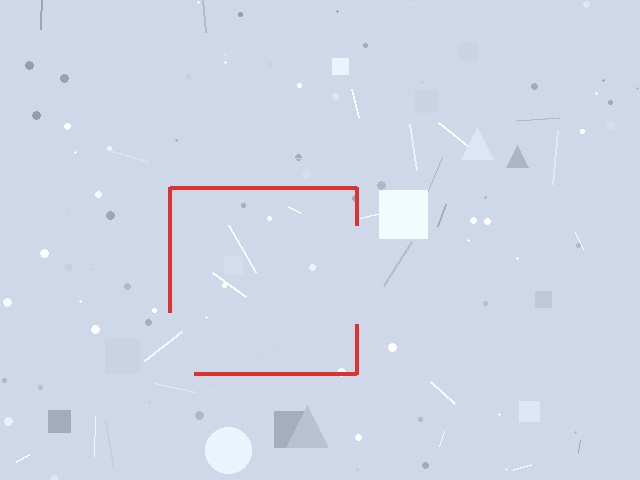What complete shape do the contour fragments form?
The contour fragments form a square.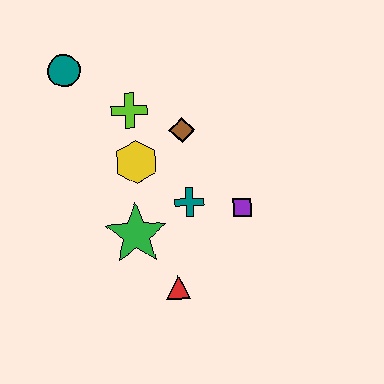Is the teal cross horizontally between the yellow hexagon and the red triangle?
No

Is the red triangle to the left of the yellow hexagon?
No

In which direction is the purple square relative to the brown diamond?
The purple square is below the brown diamond.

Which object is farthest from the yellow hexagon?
The red triangle is farthest from the yellow hexagon.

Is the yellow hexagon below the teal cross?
No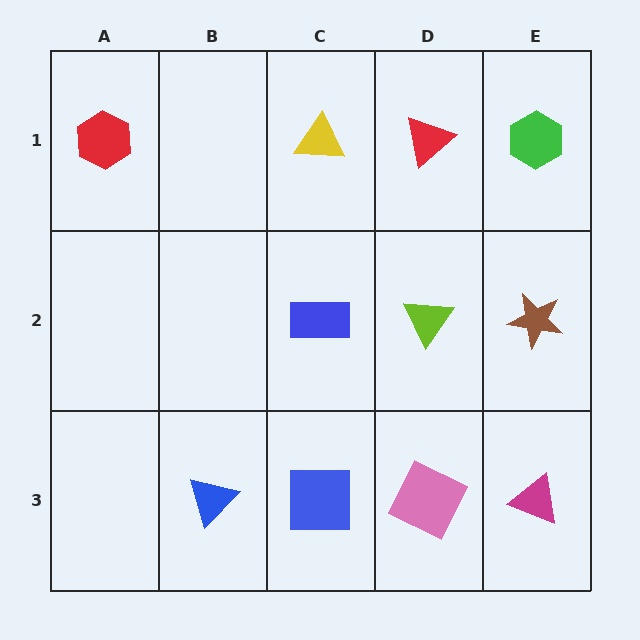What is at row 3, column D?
A pink square.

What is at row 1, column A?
A red hexagon.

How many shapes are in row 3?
4 shapes.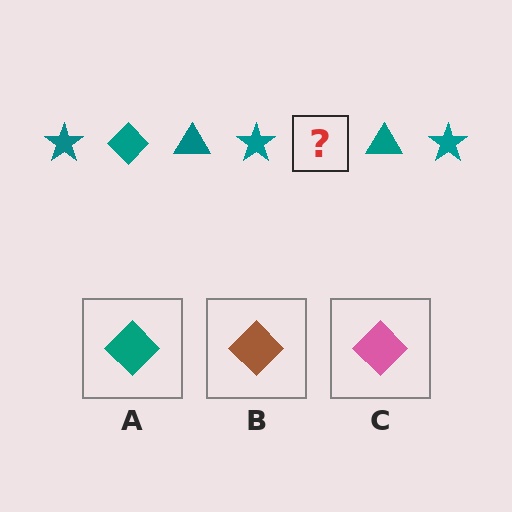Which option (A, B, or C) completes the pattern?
A.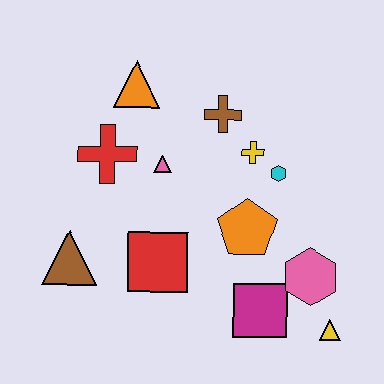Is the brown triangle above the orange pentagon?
No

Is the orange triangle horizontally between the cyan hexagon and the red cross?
Yes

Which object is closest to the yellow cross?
The cyan hexagon is closest to the yellow cross.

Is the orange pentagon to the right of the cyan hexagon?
No